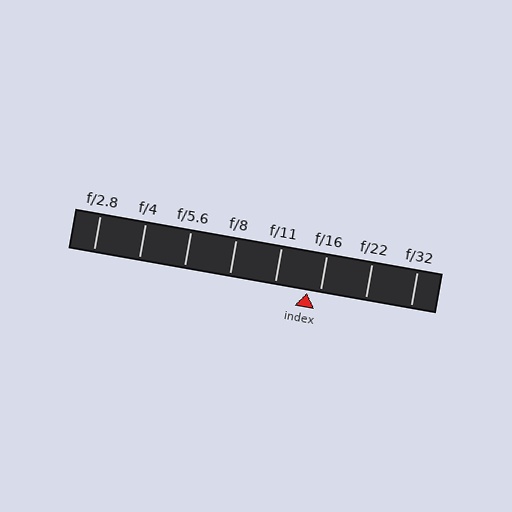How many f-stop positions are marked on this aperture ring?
There are 8 f-stop positions marked.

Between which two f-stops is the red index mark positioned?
The index mark is between f/11 and f/16.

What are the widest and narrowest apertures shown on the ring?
The widest aperture shown is f/2.8 and the narrowest is f/32.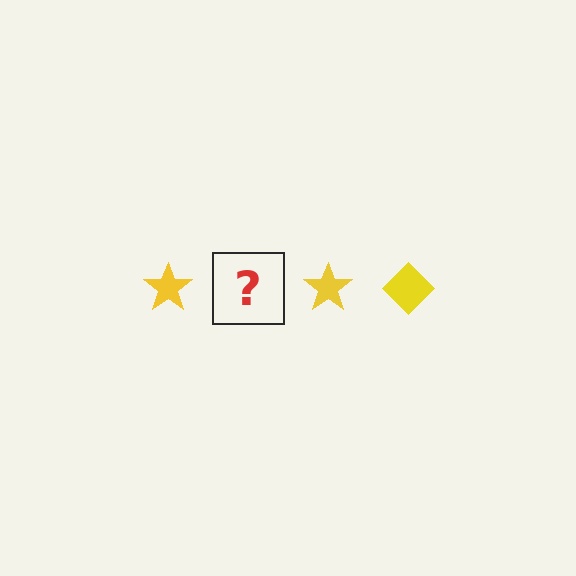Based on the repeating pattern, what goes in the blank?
The blank should be a yellow diamond.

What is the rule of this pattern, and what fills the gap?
The rule is that the pattern cycles through star, diamond shapes in yellow. The gap should be filled with a yellow diamond.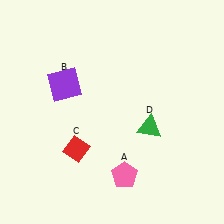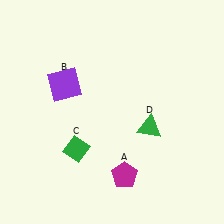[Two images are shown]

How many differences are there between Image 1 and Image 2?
There are 2 differences between the two images.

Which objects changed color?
A changed from pink to magenta. C changed from red to green.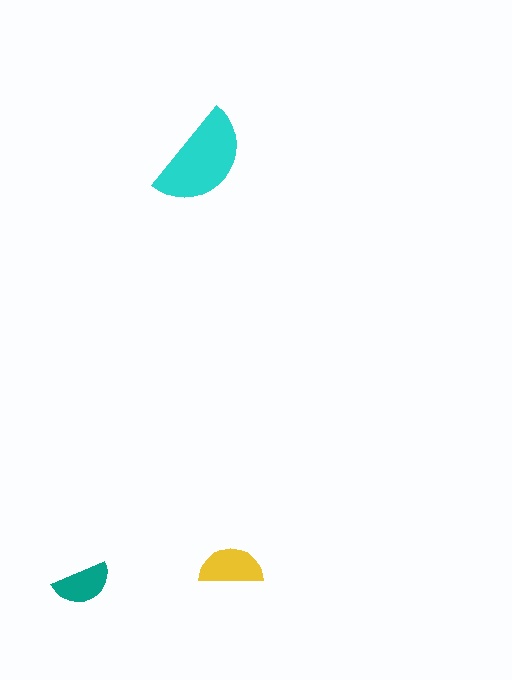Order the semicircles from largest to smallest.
the cyan one, the yellow one, the teal one.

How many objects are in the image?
There are 3 objects in the image.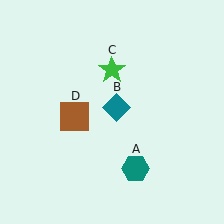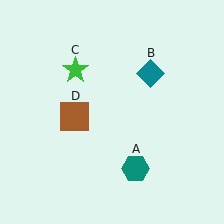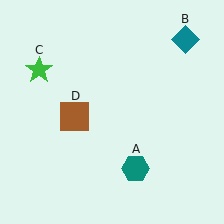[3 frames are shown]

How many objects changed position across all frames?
2 objects changed position: teal diamond (object B), green star (object C).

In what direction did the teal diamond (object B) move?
The teal diamond (object B) moved up and to the right.